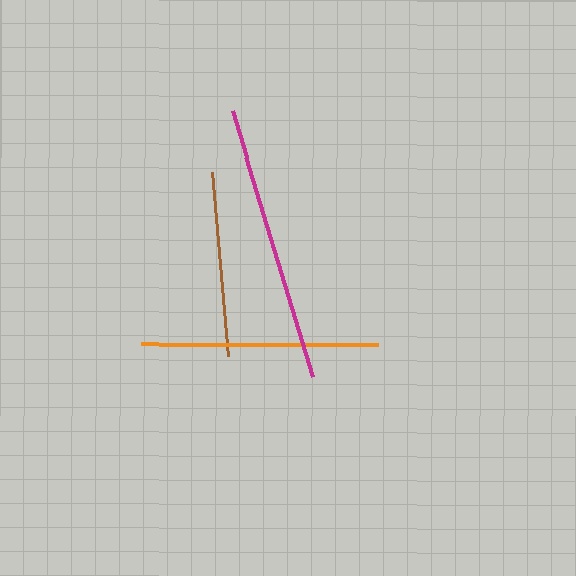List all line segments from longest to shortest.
From longest to shortest: magenta, orange, brown.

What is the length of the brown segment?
The brown segment is approximately 185 pixels long.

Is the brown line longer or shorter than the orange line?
The orange line is longer than the brown line.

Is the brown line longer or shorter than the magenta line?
The magenta line is longer than the brown line.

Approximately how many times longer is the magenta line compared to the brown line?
The magenta line is approximately 1.5 times the length of the brown line.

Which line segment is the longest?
The magenta line is the longest at approximately 278 pixels.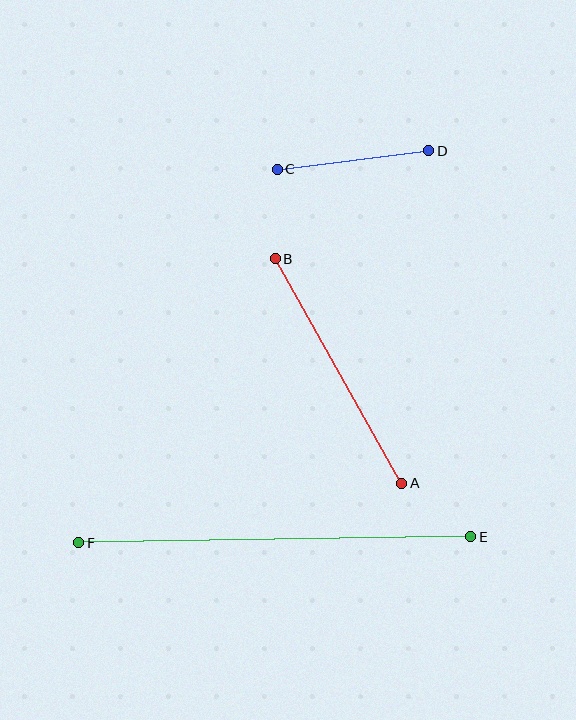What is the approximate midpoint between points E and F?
The midpoint is at approximately (275, 540) pixels.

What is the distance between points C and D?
The distance is approximately 153 pixels.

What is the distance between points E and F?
The distance is approximately 392 pixels.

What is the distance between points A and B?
The distance is approximately 258 pixels.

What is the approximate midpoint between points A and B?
The midpoint is at approximately (338, 371) pixels.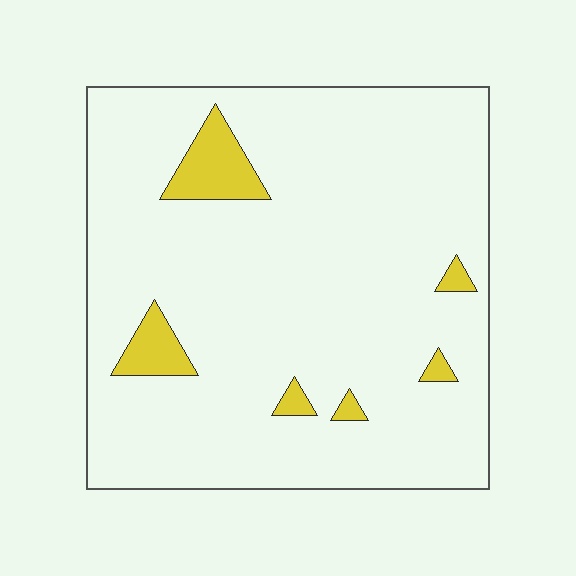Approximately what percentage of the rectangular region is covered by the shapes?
Approximately 5%.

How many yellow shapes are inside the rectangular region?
6.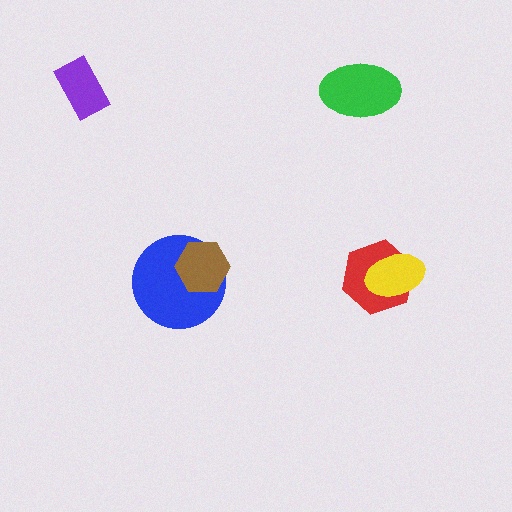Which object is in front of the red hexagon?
The yellow ellipse is in front of the red hexagon.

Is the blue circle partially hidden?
Yes, it is partially covered by another shape.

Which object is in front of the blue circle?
The brown hexagon is in front of the blue circle.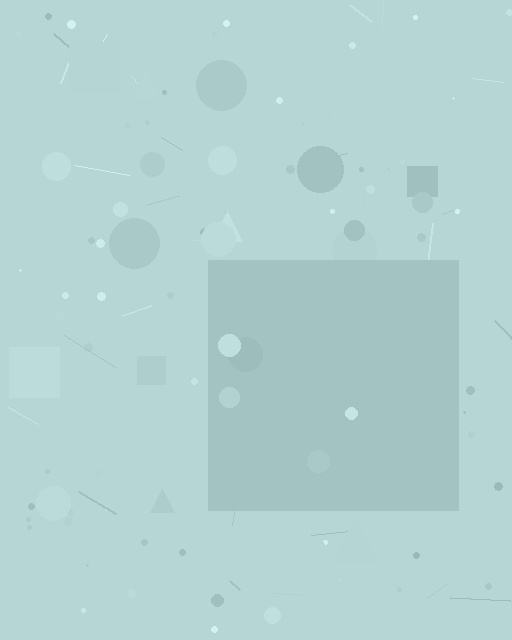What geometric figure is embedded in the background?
A square is embedded in the background.